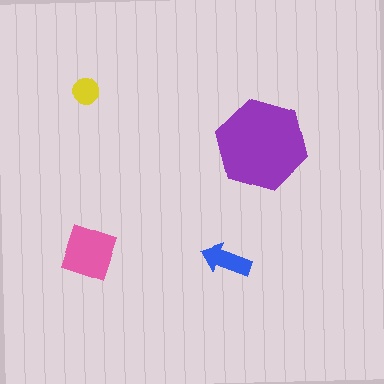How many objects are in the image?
There are 4 objects in the image.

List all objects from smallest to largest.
The yellow circle, the blue arrow, the pink diamond, the purple hexagon.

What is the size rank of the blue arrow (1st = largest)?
3rd.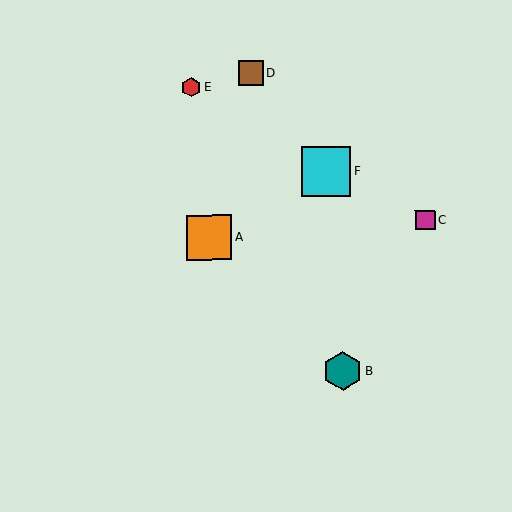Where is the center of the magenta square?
The center of the magenta square is at (425, 220).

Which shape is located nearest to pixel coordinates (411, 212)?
The magenta square (labeled C) at (425, 220) is nearest to that location.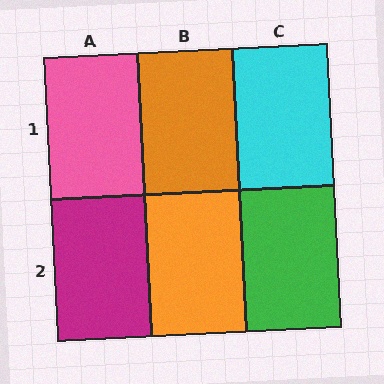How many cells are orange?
2 cells are orange.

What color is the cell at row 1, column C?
Cyan.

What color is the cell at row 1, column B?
Orange.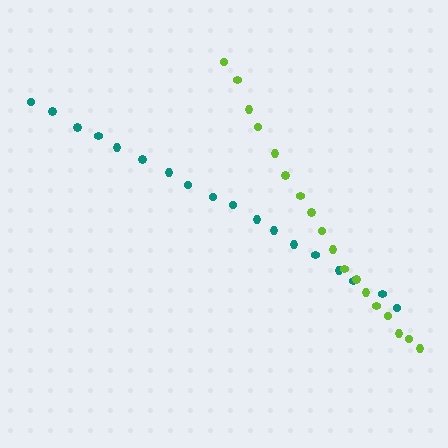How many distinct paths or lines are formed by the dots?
There are 2 distinct paths.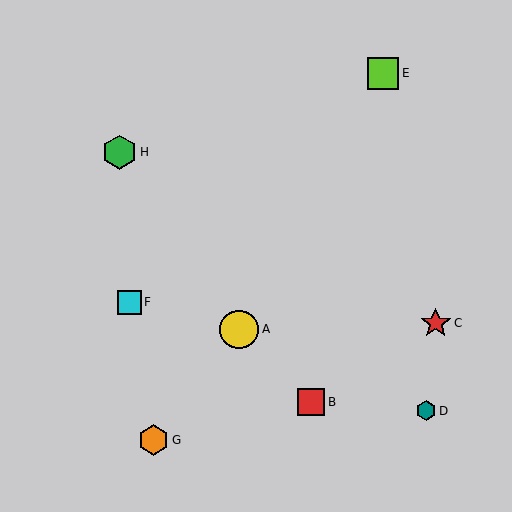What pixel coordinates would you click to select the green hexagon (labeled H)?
Click at (120, 152) to select the green hexagon H.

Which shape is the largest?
The yellow circle (labeled A) is the largest.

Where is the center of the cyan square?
The center of the cyan square is at (129, 302).